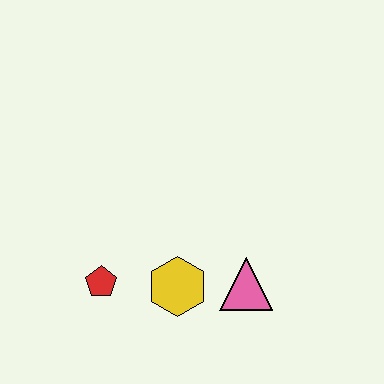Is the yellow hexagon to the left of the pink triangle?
Yes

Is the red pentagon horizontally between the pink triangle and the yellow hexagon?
No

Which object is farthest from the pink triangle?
The red pentagon is farthest from the pink triangle.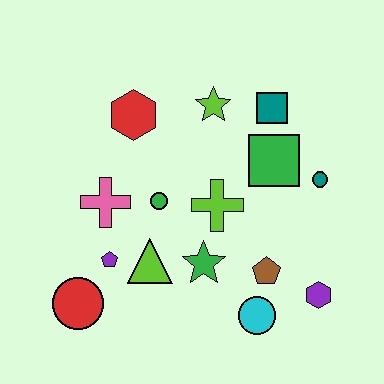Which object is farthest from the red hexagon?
The purple hexagon is farthest from the red hexagon.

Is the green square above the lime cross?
Yes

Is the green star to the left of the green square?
Yes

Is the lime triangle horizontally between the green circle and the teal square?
No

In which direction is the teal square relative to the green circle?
The teal square is to the right of the green circle.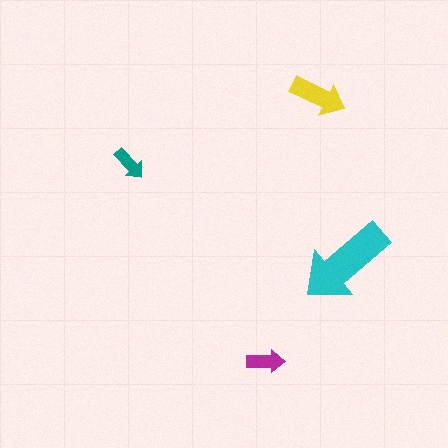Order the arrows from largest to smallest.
the cyan one, the yellow one, the magenta one, the teal one.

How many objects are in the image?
There are 4 objects in the image.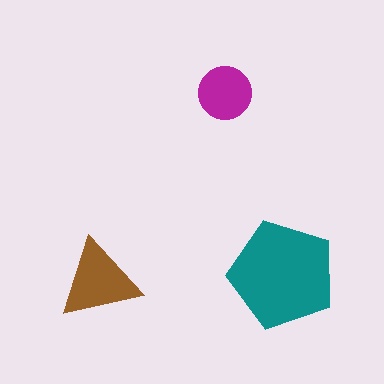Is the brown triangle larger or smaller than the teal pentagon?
Smaller.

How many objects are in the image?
There are 3 objects in the image.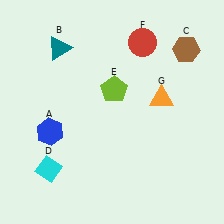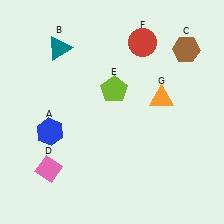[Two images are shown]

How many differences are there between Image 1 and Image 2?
There is 1 difference between the two images.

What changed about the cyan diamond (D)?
In Image 1, D is cyan. In Image 2, it changed to pink.